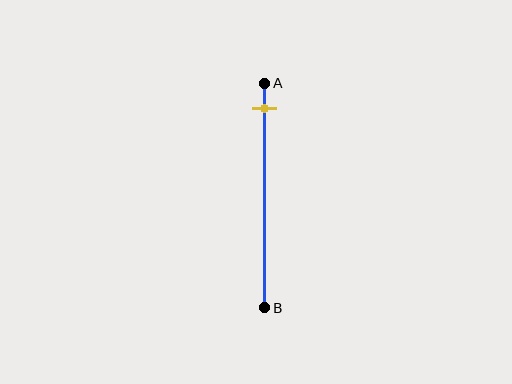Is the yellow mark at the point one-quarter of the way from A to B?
No, the mark is at about 10% from A, not at the 25% one-quarter point.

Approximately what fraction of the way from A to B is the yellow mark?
The yellow mark is approximately 10% of the way from A to B.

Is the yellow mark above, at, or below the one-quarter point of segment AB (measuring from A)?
The yellow mark is above the one-quarter point of segment AB.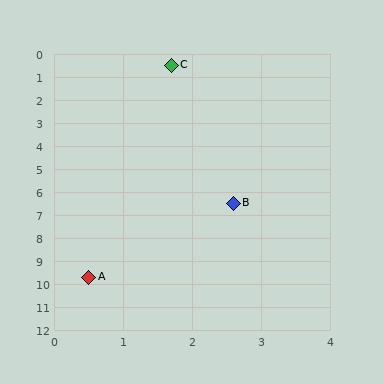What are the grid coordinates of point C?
Point C is at approximately (1.7, 0.5).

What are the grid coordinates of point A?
Point A is at approximately (0.5, 9.7).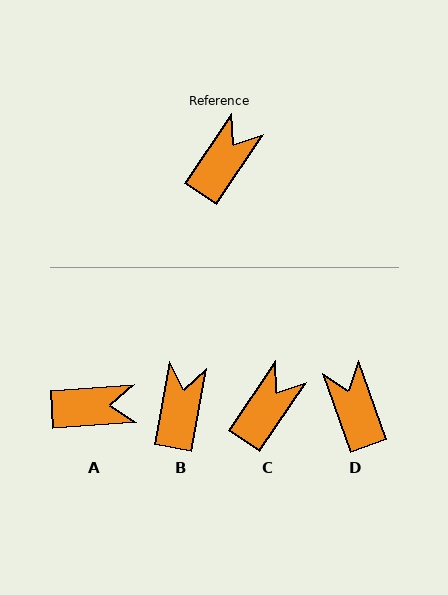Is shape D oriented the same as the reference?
No, it is off by about 54 degrees.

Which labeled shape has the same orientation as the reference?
C.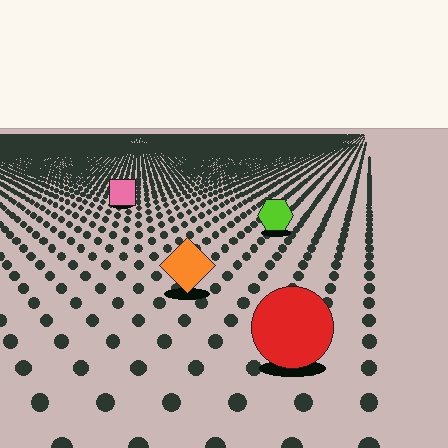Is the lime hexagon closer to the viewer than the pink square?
Yes. The lime hexagon is closer — you can tell from the texture gradient: the ground texture is coarser near it.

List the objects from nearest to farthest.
From nearest to farthest: the red circle, the orange diamond, the lime hexagon, the pink square.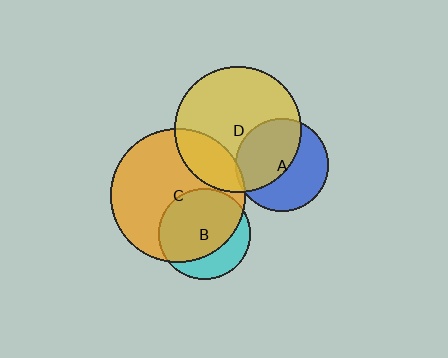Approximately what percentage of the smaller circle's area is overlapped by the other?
Approximately 20%.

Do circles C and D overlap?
Yes.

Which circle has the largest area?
Circle C (orange).